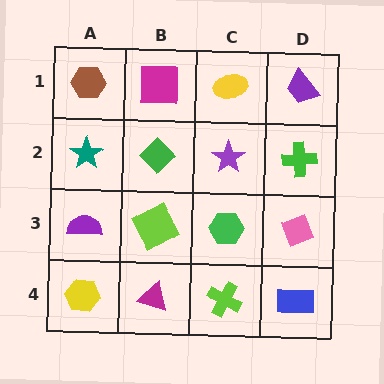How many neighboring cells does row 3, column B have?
4.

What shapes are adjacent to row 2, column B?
A magenta square (row 1, column B), a lime square (row 3, column B), a teal star (row 2, column A), a purple star (row 2, column C).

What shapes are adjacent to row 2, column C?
A yellow ellipse (row 1, column C), a green hexagon (row 3, column C), a green diamond (row 2, column B), a green cross (row 2, column D).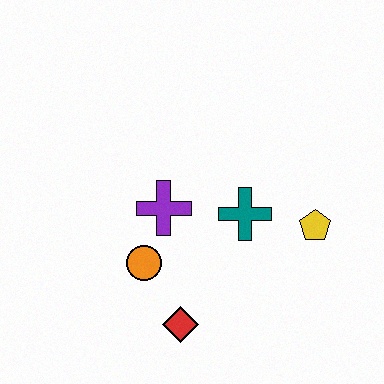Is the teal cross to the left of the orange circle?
No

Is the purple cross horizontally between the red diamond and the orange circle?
Yes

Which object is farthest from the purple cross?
The yellow pentagon is farthest from the purple cross.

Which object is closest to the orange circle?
The purple cross is closest to the orange circle.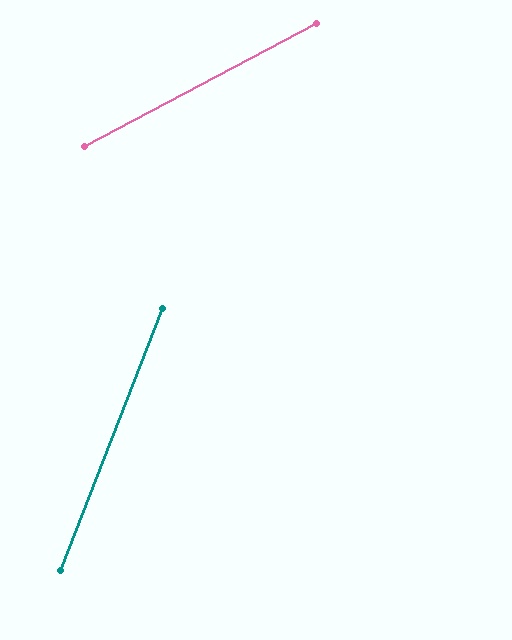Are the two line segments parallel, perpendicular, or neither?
Neither parallel nor perpendicular — they differ by about 41°.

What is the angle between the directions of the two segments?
Approximately 41 degrees.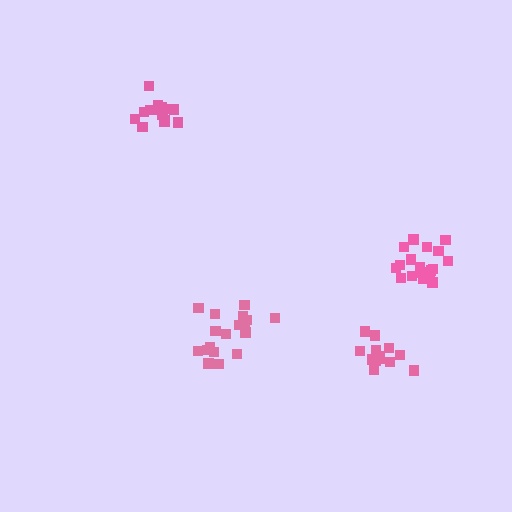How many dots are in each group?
Group 1: 18 dots, Group 2: 14 dots, Group 3: 14 dots, Group 4: 19 dots (65 total).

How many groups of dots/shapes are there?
There are 4 groups.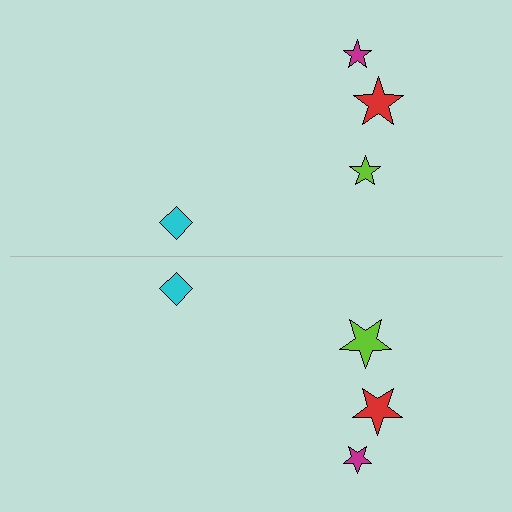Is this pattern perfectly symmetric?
No, the pattern is not perfectly symmetric. The lime star on the bottom side has a different size than its mirror counterpart.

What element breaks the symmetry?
The lime star on the bottom side has a different size than its mirror counterpart.